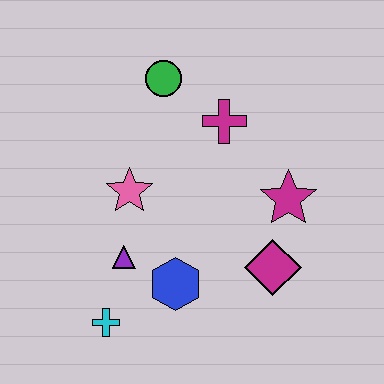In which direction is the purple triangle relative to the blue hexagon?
The purple triangle is to the left of the blue hexagon.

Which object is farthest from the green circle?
The cyan cross is farthest from the green circle.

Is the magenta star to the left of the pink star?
No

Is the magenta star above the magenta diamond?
Yes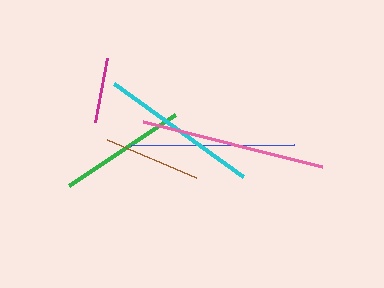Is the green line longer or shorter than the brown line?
The green line is longer than the brown line.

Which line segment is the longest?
The pink line is the longest at approximately 185 pixels.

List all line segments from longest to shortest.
From longest to shortest: pink, blue, cyan, green, brown, magenta.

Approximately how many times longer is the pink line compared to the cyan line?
The pink line is approximately 1.2 times the length of the cyan line.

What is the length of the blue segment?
The blue segment is approximately 163 pixels long.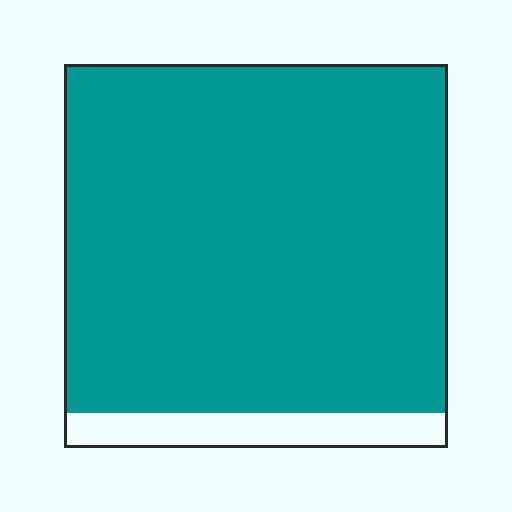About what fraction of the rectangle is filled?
About nine tenths (9/10).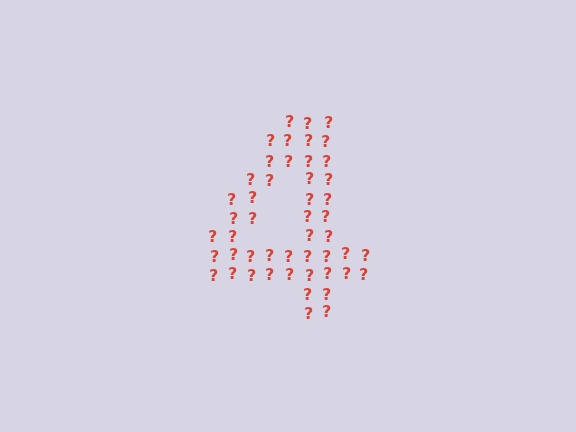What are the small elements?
The small elements are question marks.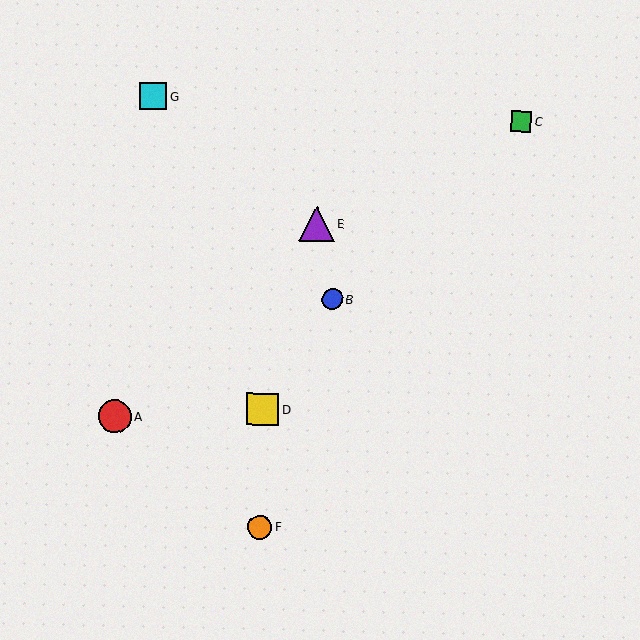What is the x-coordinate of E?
Object E is at x≈317.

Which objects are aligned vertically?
Objects D, F are aligned vertically.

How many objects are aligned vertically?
2 objects (D, F) are aligned vertically.